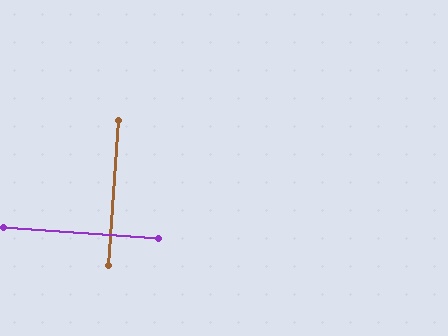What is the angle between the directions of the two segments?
Approximately 89 degrees.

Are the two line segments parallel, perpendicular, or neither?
Perpendicular — they meet at approximately 89°.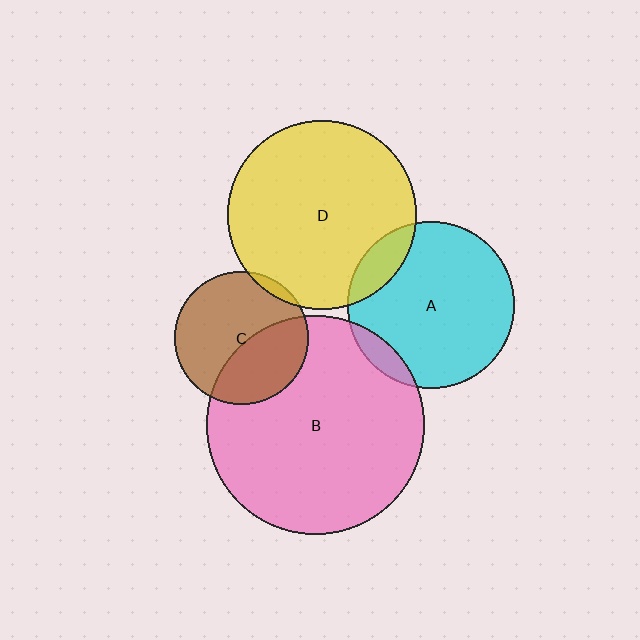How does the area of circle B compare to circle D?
Approximately 1.3 times.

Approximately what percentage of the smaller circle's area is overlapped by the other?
Approximately 10%.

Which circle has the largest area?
Circle B (pink).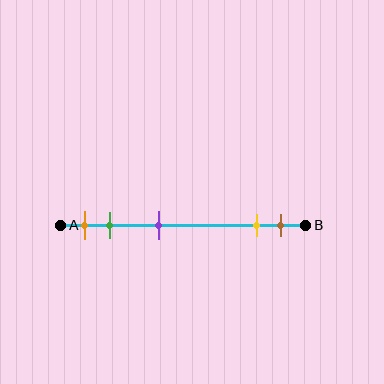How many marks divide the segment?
There are 5 marks dividing the segment.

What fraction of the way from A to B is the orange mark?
The orange mark is approximately 10% (0.1) of the way from A to B.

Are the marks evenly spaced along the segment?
No, the marks are not evenly spaced.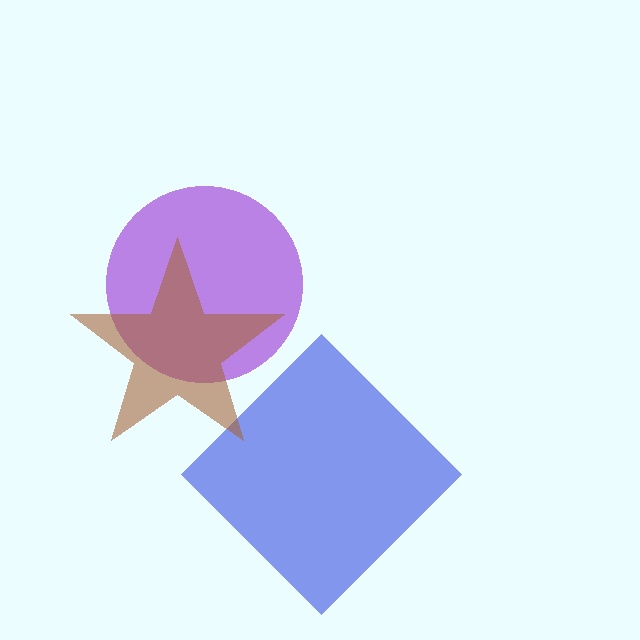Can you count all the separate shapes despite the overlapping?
Yes, there are 3 separate shapes.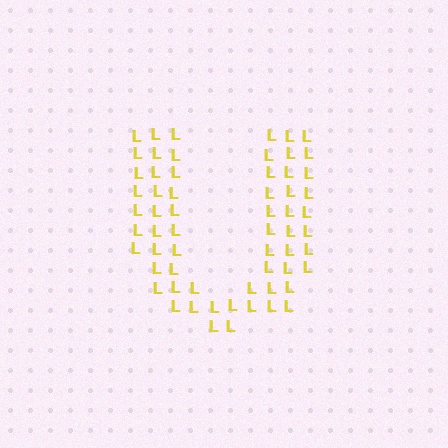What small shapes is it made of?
It is made of small letter L's.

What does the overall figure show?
The overall figure shows the letter U.